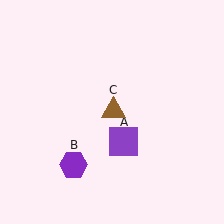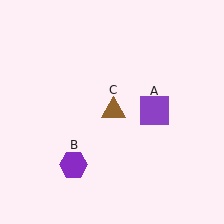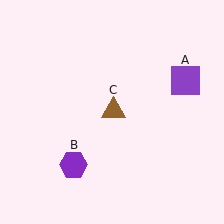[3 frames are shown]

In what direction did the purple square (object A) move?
The purple square (object A) moved up and to the right.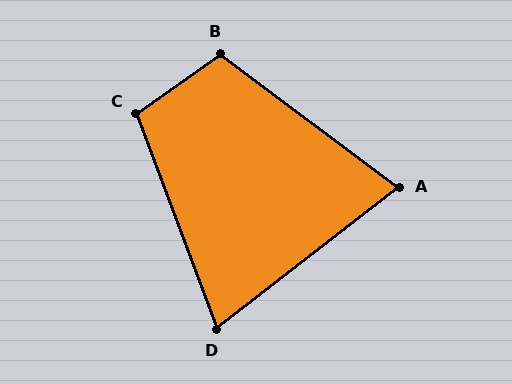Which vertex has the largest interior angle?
B, at approximately 107 degrees.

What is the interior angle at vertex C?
Approximately 105 degrees (obtuse).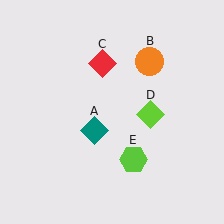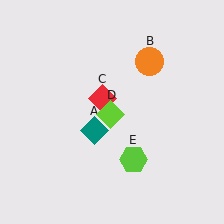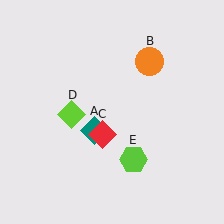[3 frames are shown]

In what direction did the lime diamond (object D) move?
The lime diamond (object D) moved left.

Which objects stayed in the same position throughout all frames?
Teal diamond (object A) and orange circle (object B) and lime hexagon (object E) remained stationary.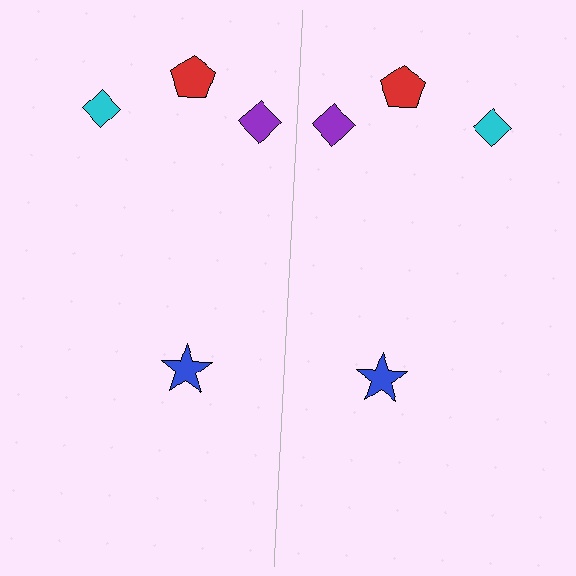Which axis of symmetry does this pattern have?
The pattern has a vertical axis of symmetry running through the center of the image.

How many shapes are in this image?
There are 8 shapes in this image.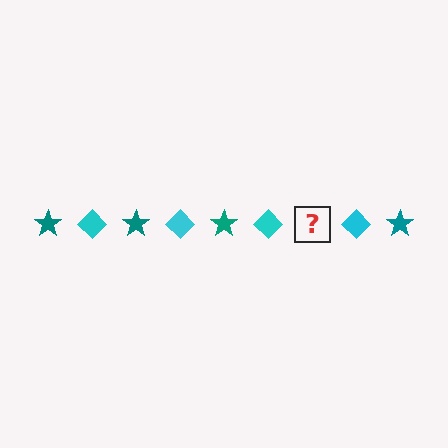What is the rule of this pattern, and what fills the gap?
The rule is that the pattern alternates between teal star and cyan diamond. The gap should be filled with a teal star.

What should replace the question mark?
The question mark should be replaced with a teal star.